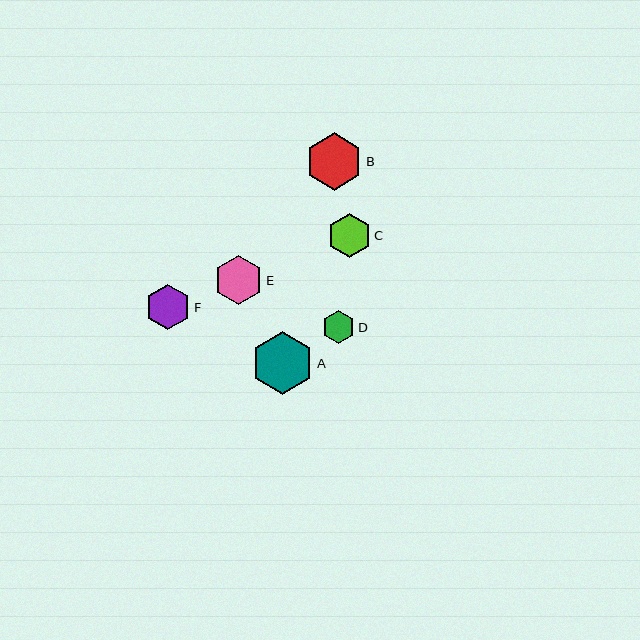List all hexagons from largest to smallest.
From largest to smallest: A, B, E, F, C, D.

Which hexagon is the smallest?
Hexagon D is the smallest with a size of approximately 33 pixels.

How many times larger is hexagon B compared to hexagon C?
Hexagon B is approximately 1.3 times the size of hexagon C.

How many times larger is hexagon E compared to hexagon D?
Hexagon E is approximately 1.5 times the size of hexagon D.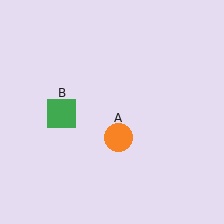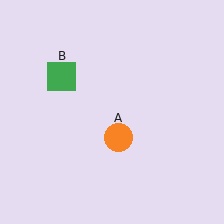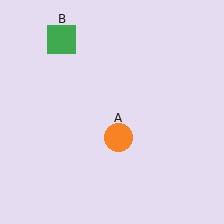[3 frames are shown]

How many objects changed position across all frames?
1 object changed position: green square (object B).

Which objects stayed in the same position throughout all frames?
Orange circle (object A) remained stationary.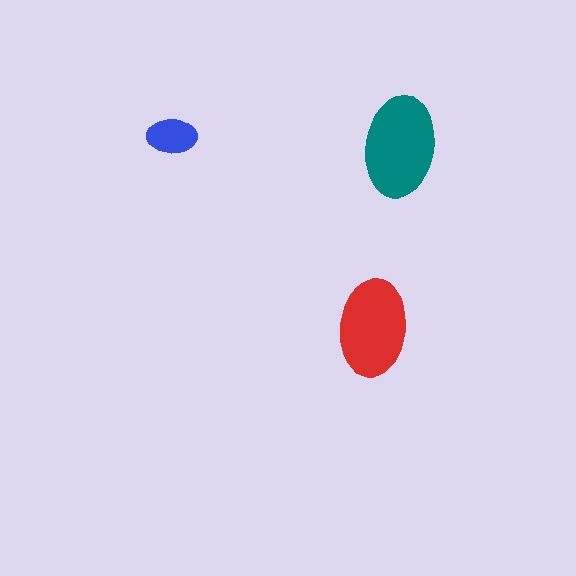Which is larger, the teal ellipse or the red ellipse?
The teal one.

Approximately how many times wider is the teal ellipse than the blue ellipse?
About 2 times wider.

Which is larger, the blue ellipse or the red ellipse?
The red one.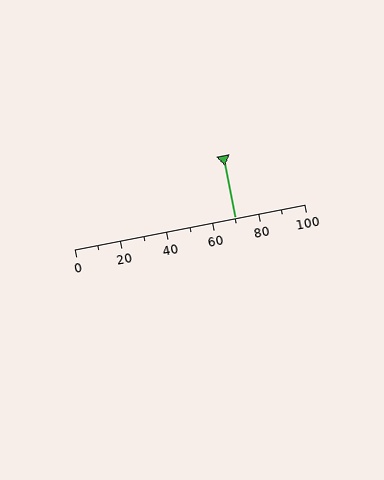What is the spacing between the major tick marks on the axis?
The major ticks are spaced 20 apart.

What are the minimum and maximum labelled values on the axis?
The axis runs from 0 to 100.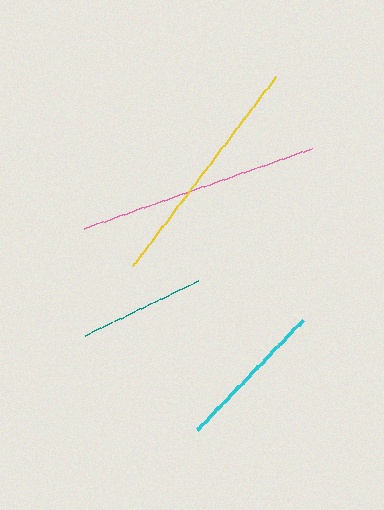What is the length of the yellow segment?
The yellow segment is approximately 237 pixels long.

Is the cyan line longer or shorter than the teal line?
The cyan line is longer than the teal line.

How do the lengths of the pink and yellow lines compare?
The pink and yellow lines are approximately the same length.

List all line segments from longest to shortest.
From longest to shortest: pink, yellow, cyan, teal.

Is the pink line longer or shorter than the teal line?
The pink line is longer than the teal line.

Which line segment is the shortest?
The teal line is the shortest at approximately 125 pixels.